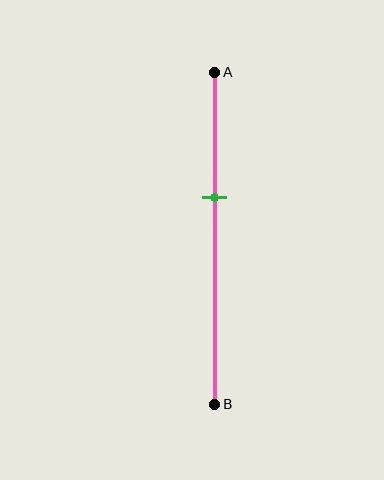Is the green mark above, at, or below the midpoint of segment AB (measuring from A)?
The green mark is above the midpoint of segment AB.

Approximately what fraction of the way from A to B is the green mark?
The green mark is approximately 40% of the way from A to B.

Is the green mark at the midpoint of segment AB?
No, the mark is at about 40% from A, not at the 50% midpoint.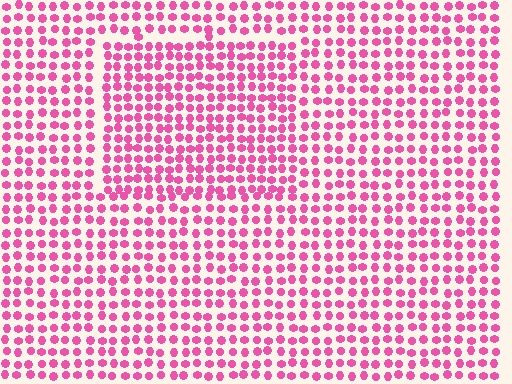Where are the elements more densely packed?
The elements are more densely packed inside the rectangle boundary.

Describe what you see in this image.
The image contains small pink elements arranged at two different densities. A rectangle-shaped region is visible where the elements are more densely packed than the surrounding area.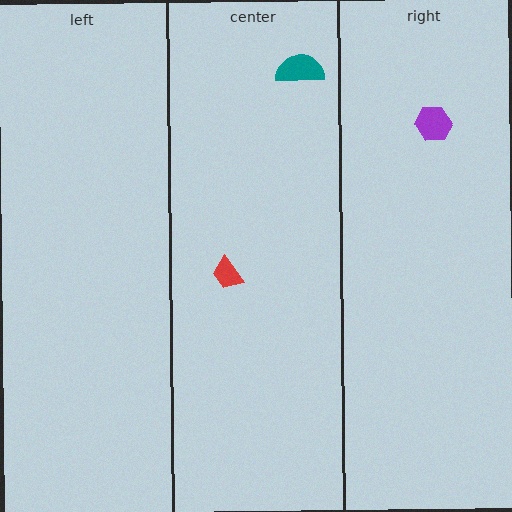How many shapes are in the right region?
1.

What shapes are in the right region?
The purple hexagon.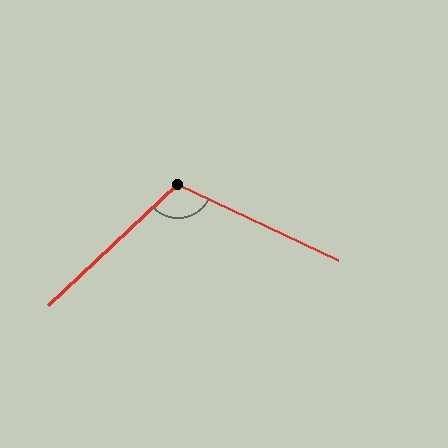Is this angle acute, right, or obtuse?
It is obtuse.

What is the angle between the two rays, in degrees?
Approximately 112 degrees.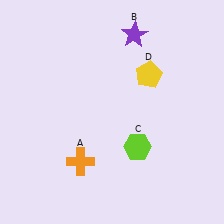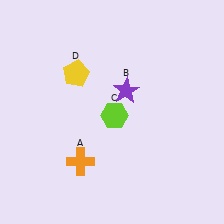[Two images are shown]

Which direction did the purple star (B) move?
The purple star (B) moved down.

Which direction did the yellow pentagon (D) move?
The yellow pentagon (D) moved left.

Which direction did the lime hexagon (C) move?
The lime hexagon (C) moved up.